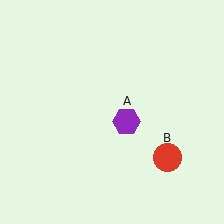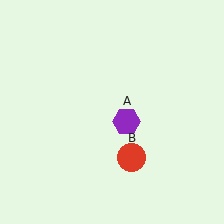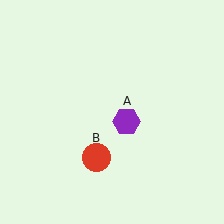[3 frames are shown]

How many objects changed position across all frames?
1 object changed position: red circle (object B).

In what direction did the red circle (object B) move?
The red circle (object B) moved left.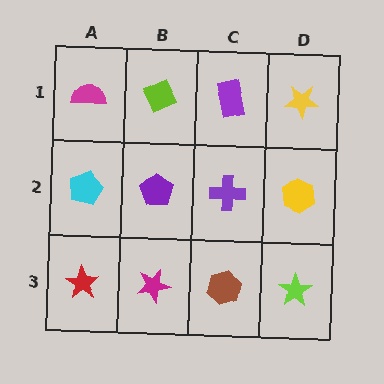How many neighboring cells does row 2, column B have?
4.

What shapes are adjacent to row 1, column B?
A purple pentagon (row 2, column B), a magenta semicircle (row 1, column A), a purple rectangle (row 1, column C).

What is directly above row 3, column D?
A yellow hexagon.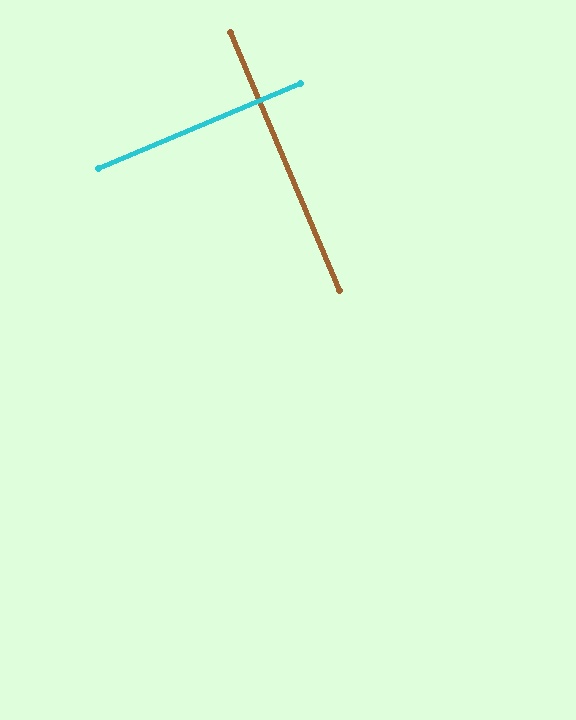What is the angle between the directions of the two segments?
Approximately 90 degrees.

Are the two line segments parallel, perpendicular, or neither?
Perpendicular — they meet at approximately 90°.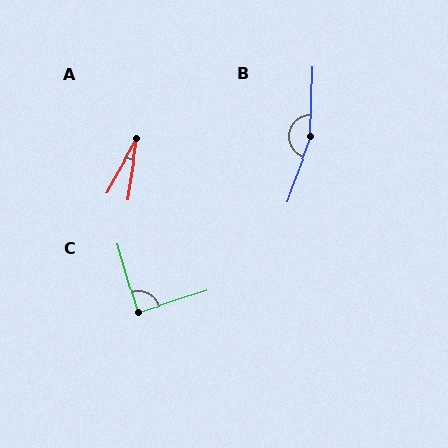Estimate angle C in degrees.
Approximately 89 degrees.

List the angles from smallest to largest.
A (21°), C (89°), B (161°).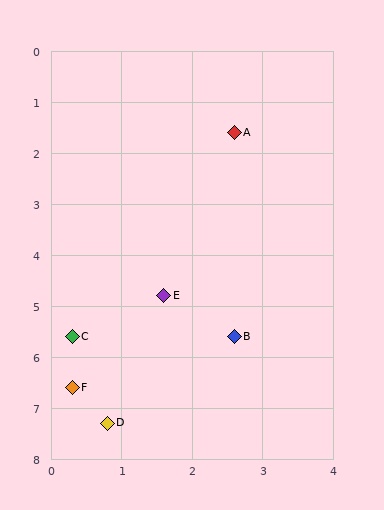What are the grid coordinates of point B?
Point B is at approximately (2.6, 5.6).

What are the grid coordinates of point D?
Point D is at approximately (0.8, 7.3).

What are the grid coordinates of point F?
Point F is at approximately (0.3, 6.6).